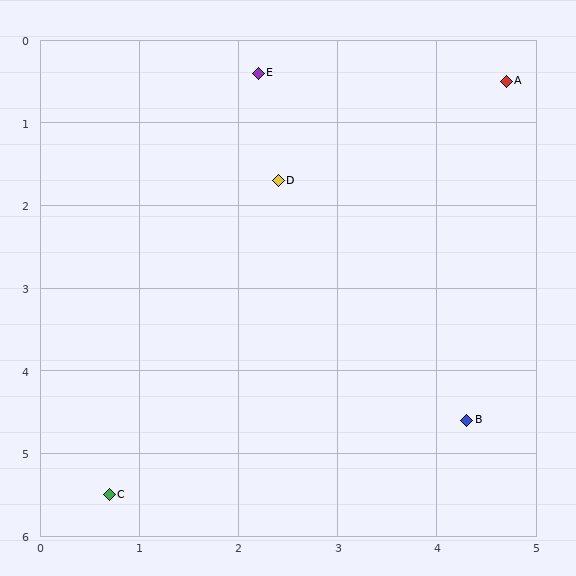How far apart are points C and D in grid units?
Points C and D are about 4.2 grid units apart.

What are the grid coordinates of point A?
Point A is at approximately (4.7, 0.5).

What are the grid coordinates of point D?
Point D is at approximately (2.4, 1.7).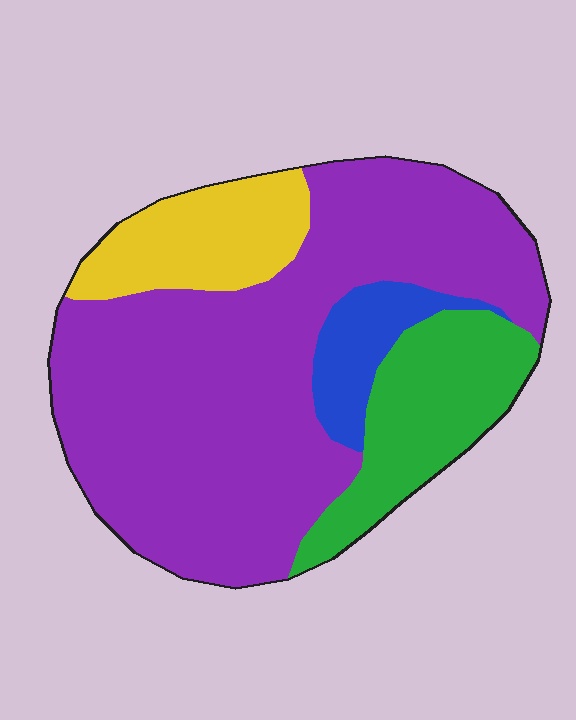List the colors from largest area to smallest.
From largest to smallest: purple, green, yellow, blue.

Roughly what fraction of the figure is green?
Green takes up about one sixth (1/6) of the figure.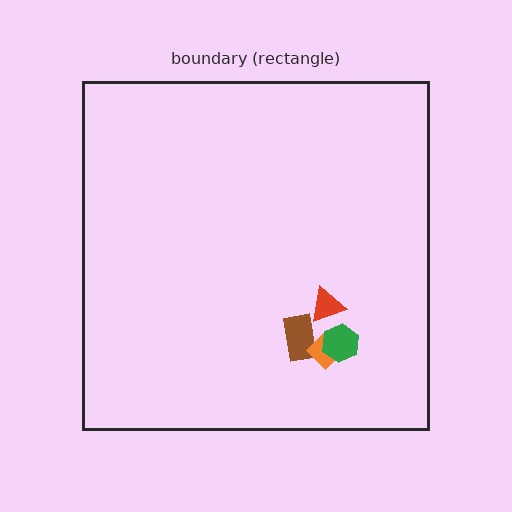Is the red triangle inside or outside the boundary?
Inside.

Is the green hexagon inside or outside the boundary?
Inside.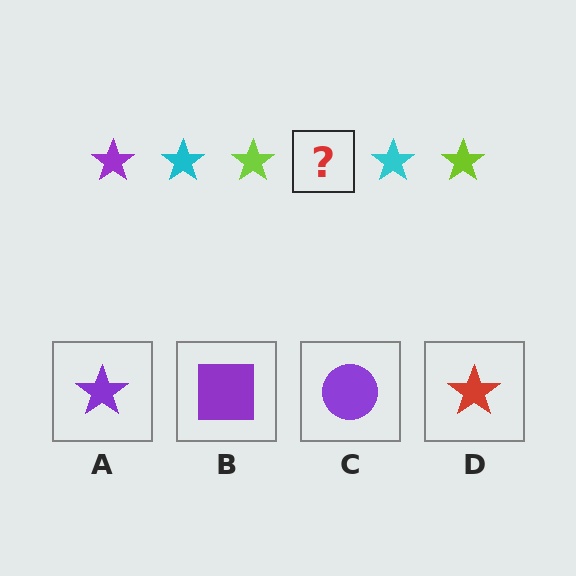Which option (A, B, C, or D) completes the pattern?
A.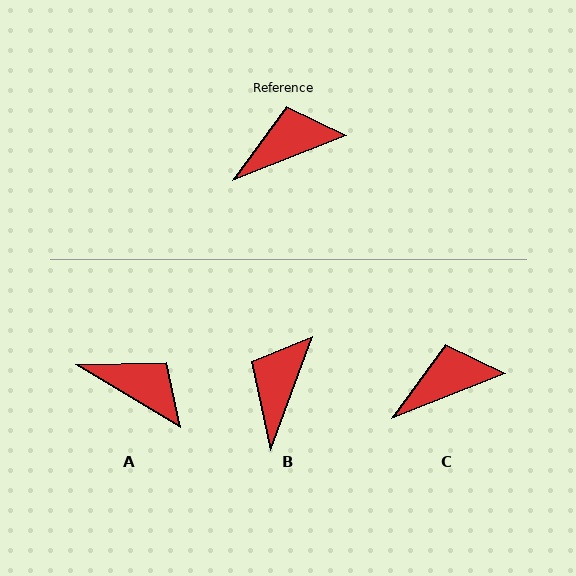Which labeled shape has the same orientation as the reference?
C.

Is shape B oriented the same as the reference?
No, it is off by about 48 degrees.